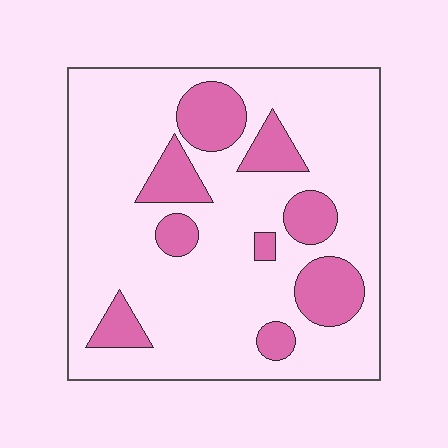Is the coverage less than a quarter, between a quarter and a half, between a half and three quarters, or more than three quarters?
Less than a quarter.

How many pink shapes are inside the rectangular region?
9.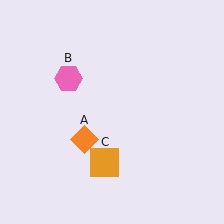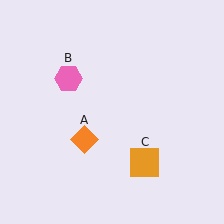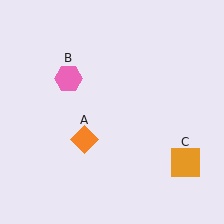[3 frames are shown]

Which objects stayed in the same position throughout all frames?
Orange diamond (object A) and pink hexagon (object B) remained stationary.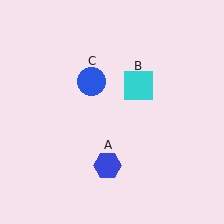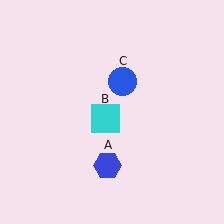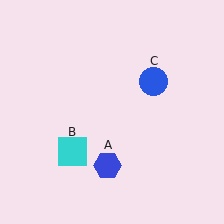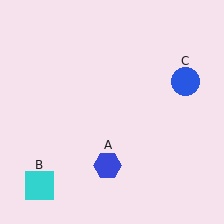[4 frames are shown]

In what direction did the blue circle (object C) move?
The blue circle (object C) moved right.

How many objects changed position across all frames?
2 objects changed position: cyan square (object B), blue circle (object C).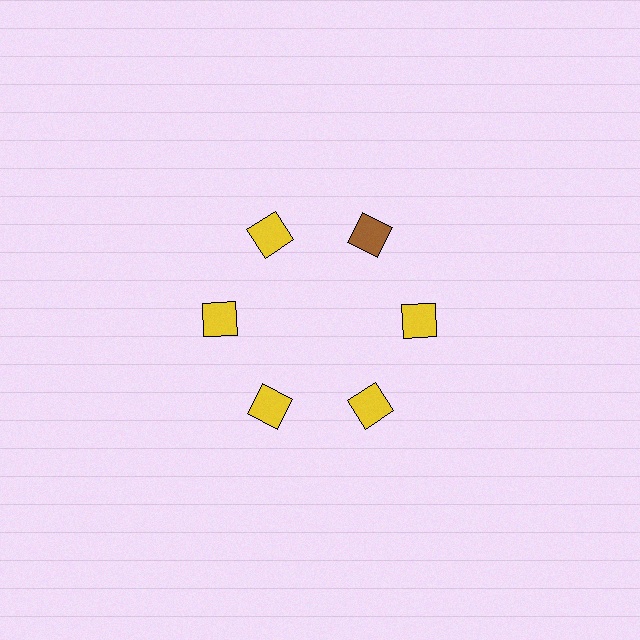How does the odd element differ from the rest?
It has a different color: brown instead of yellow.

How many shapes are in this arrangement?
There are 6 shapes arranged in a ring pattern.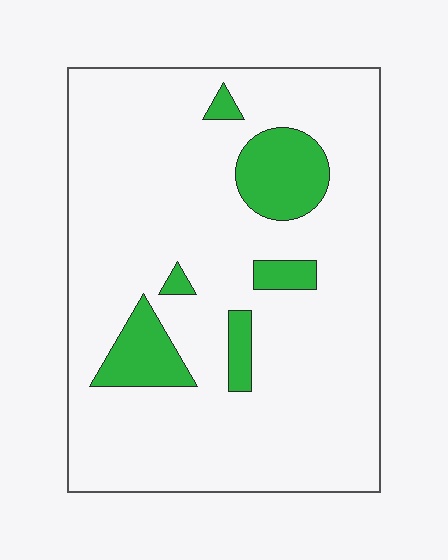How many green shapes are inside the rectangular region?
6.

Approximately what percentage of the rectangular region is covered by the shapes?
Approximately 15%.